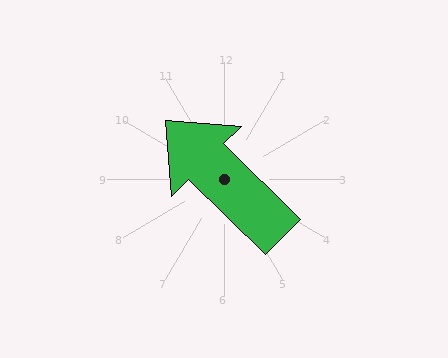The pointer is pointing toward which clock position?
Roughly 10 o'clock.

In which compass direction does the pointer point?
Northwest.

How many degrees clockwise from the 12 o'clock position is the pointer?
Approximately 315 degrees.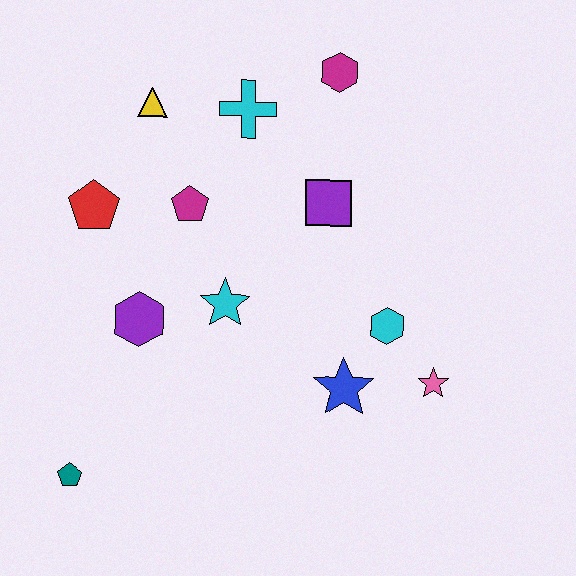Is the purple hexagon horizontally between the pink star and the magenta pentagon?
No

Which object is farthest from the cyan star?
The magenta hexagon is farthest from the cyan star.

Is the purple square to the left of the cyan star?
No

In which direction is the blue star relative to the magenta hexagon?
The blue star is below the magenta hexagon.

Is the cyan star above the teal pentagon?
Yes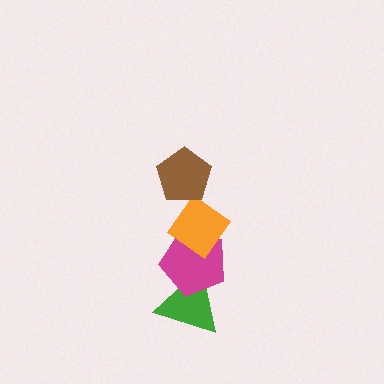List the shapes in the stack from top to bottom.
From top to bottom: the brown pentagon, the orange diamond, the magenta pentagon, the green triangle.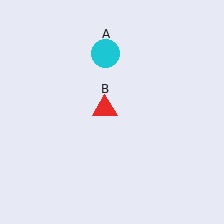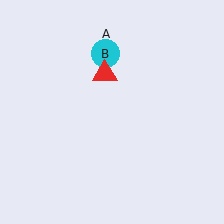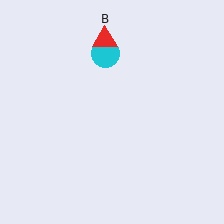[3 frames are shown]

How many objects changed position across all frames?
1 object changed position: red triangle (object B).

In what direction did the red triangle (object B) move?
The red triangle (object B) moved up.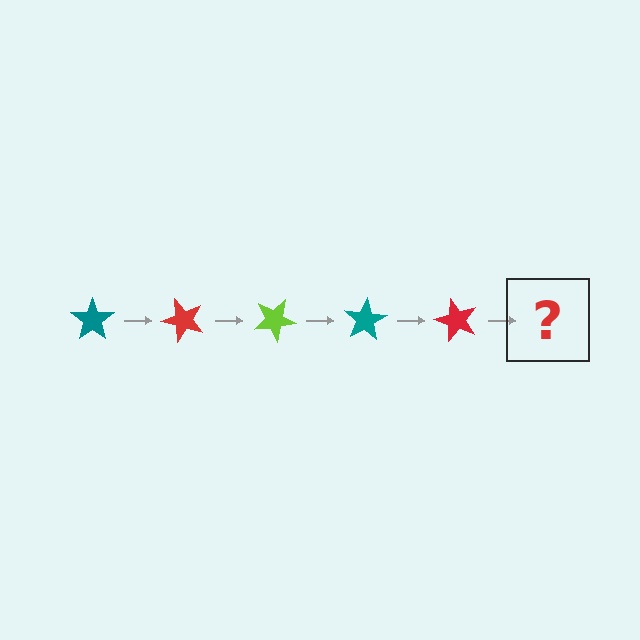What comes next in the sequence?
The next element should be a lime star, rotated 250 degrees from the start.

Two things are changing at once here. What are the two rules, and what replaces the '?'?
The two rules are that it rotates 50 degrees each step and the color cycles through teal, red, and lime. The '?' should be a lime star, rotated 250 degrees from the start.